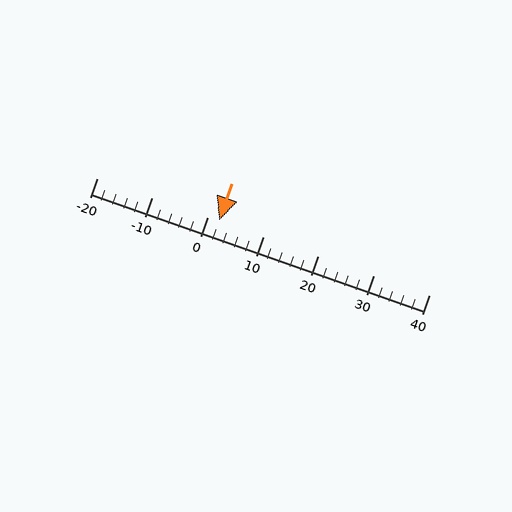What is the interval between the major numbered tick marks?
The major tick marks are spaced 10 units apart.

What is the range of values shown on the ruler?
The ruler shows values from -20 to 40.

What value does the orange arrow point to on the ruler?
The orange arrow points to approximately 2.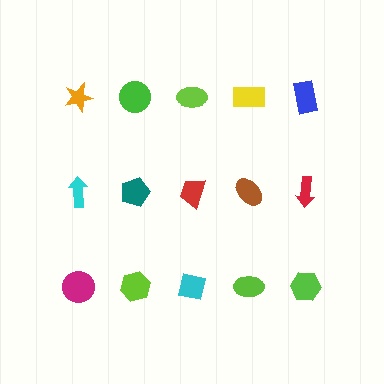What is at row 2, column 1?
A cyan arrow.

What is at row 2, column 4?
A brown ellipse.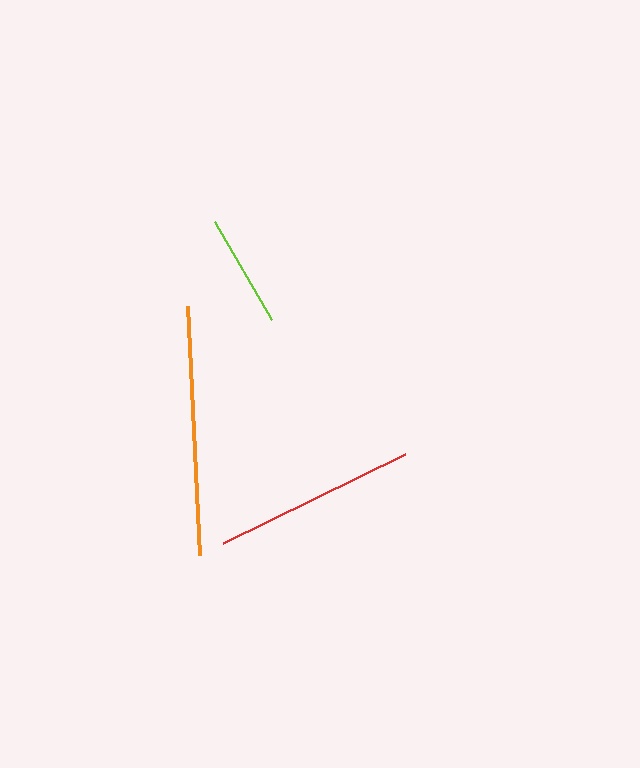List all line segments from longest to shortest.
From longest to shortest: orange, red, lime.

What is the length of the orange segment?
The orange segment is approximately 250 pixels long.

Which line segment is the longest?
The orange line is the longest at approximately 250 pixels.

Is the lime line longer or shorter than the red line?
The red line is longer than the lime line.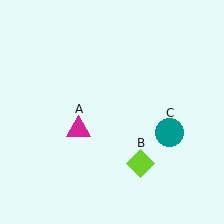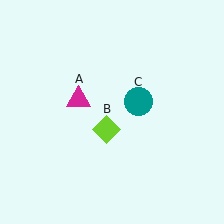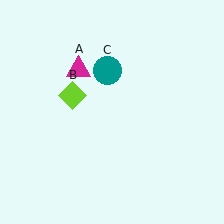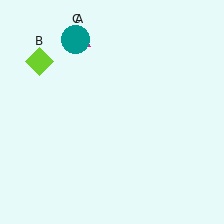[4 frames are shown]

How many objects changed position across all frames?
3 objects changed position: magenta triangle (object A), lime diamond (object B), teal circle (object C).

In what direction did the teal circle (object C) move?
The teal circle (object C) moved up and to the left.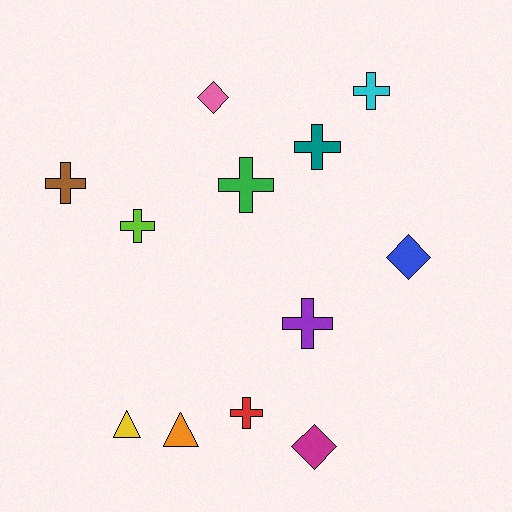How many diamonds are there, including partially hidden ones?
There are 3 diamonds.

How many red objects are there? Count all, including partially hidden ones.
There is 1 red object.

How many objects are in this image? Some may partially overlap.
There are 12 objects.